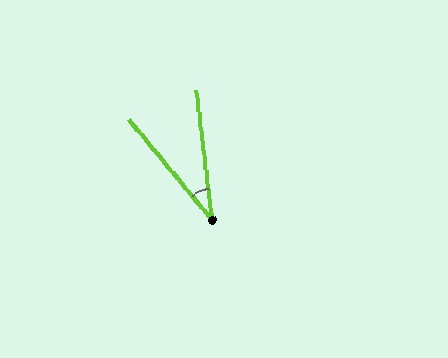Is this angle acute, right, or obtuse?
It is acute.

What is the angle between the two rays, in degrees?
Approximately 33 degrees.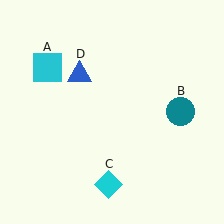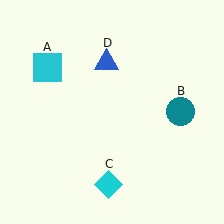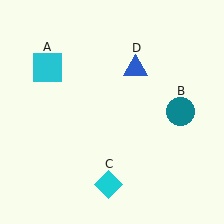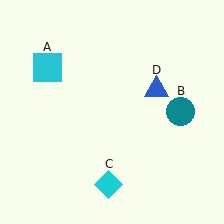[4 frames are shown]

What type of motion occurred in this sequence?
The blue triangle (object D) rotated clockwise around the center of the scene.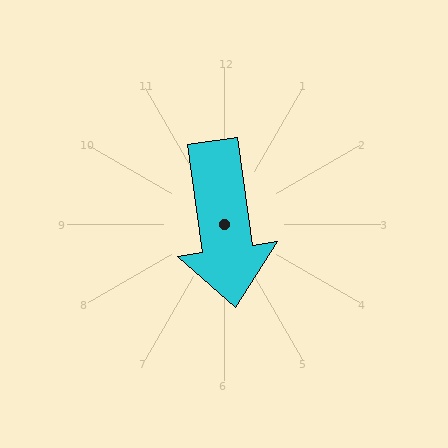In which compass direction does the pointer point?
South.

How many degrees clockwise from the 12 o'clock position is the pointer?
Approximately 172 degrees.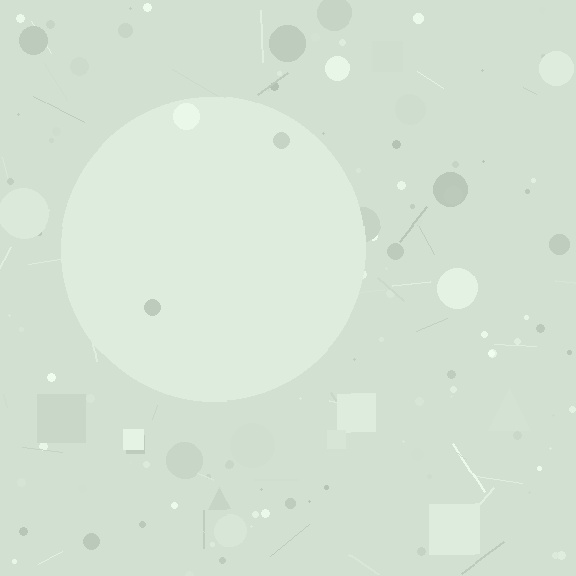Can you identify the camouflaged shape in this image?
The camouflaged shape is a circle.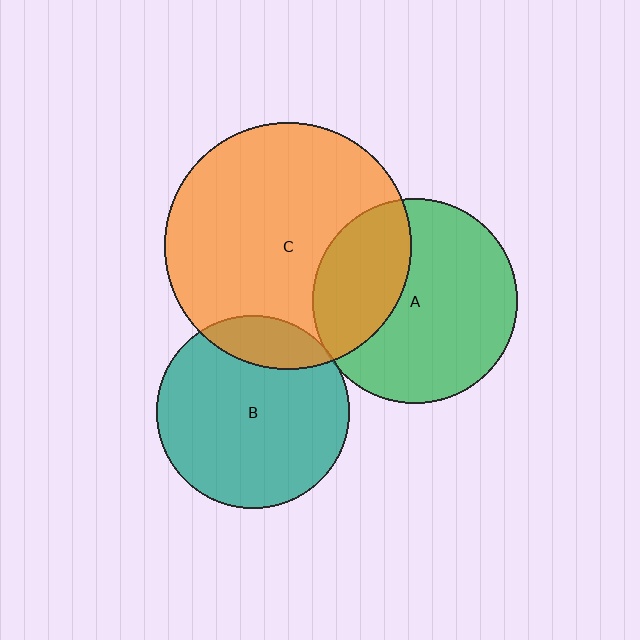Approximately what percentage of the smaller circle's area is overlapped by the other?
Approximately 5%.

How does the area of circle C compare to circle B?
Approximately 1.6 times.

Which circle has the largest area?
Circle C (orange).